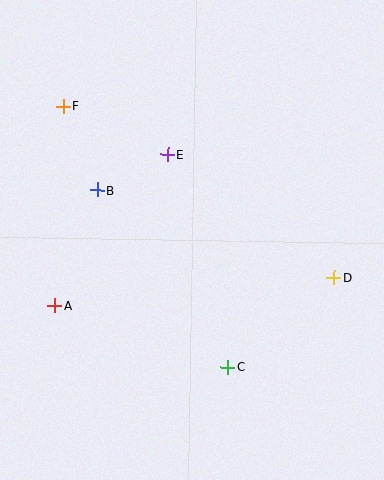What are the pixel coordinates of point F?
Point F is at (64, 106).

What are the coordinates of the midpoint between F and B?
The midpoint between F and B is at (80, 148).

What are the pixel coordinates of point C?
Point C is at (228, 367).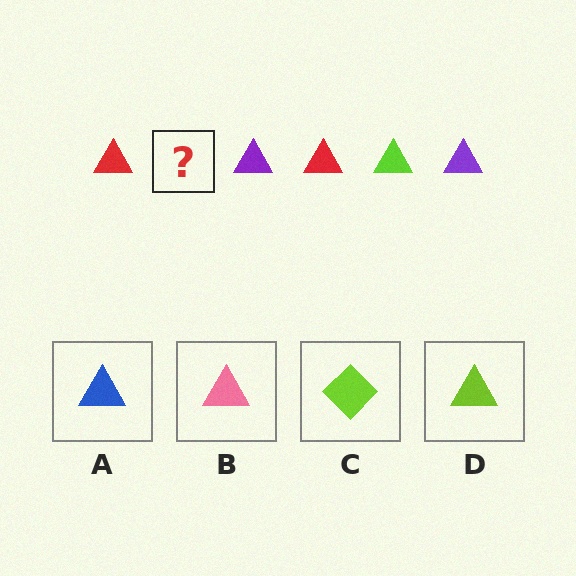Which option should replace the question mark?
Option D.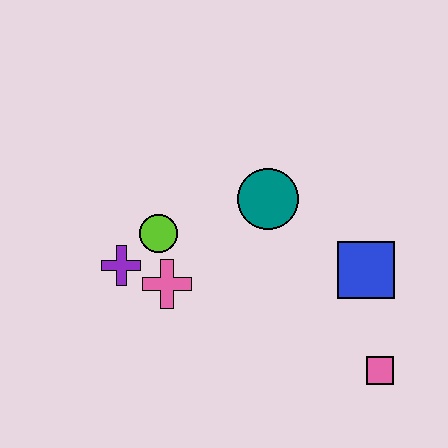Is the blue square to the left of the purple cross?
No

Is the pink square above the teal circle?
No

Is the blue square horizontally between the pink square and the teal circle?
Yes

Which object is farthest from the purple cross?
The pink square is farthest from the purple cross.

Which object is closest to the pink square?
The blue square is closest to the pink square.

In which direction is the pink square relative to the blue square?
The pink square is below the blue square.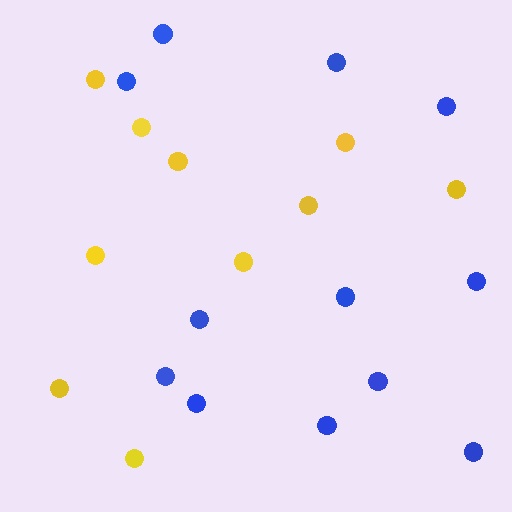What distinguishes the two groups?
There are 2 groups: one group of yellow circles (10) and one group of blue circles (12).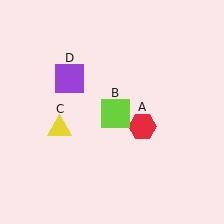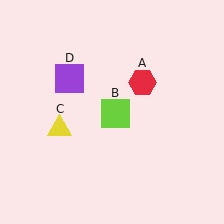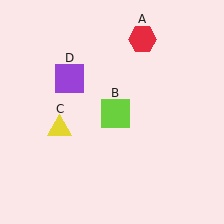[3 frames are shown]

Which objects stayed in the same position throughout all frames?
Lime square (object B) and yellow triangle (object C) and purple square (object D) remained stationary.